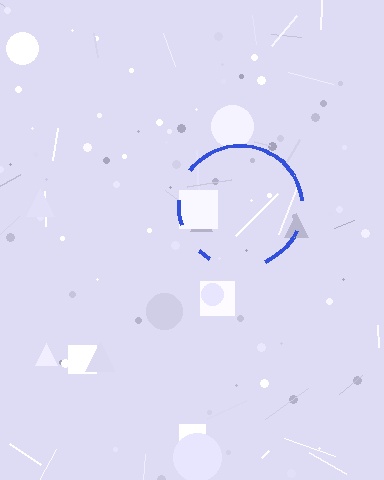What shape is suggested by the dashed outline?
The dashed outline suggests a circle.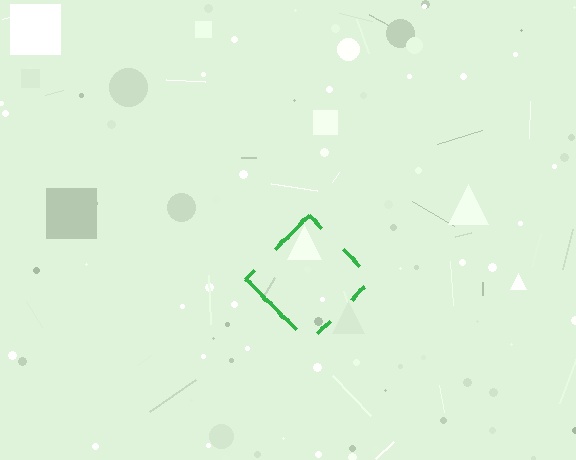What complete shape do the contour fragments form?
The contour fragments form a diamond.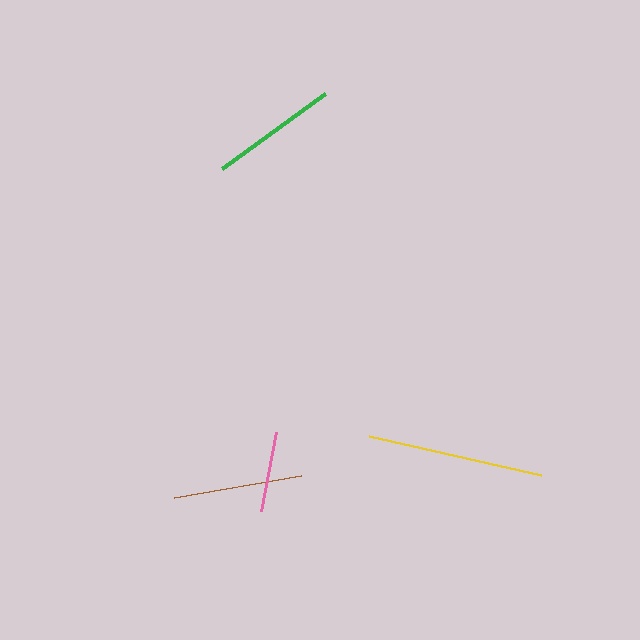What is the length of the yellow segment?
The yellow segment is approximately 176 pixels long.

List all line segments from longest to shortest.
From longest to shortest: yellow, brown, green, pink.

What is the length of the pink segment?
The pink segment is approximately 80 pixels long.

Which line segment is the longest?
The yellow line is the longest at approximately 176 pixels.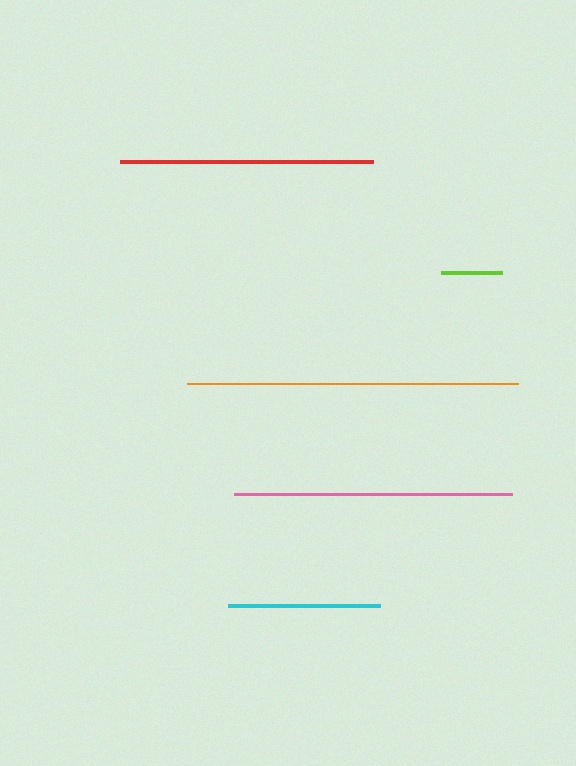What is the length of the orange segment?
The orange segment is approximately 331 pixels long.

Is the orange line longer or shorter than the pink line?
The orange line is longer than the pink line.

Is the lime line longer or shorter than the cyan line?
The cyan line is longer than the lime line.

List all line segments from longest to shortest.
From longest to shortest: orange, pink, red, cyan, lime.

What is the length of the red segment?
The red segment is approximately 253 pixels long.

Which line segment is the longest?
The orange line is the longest at approximately 331 pixels.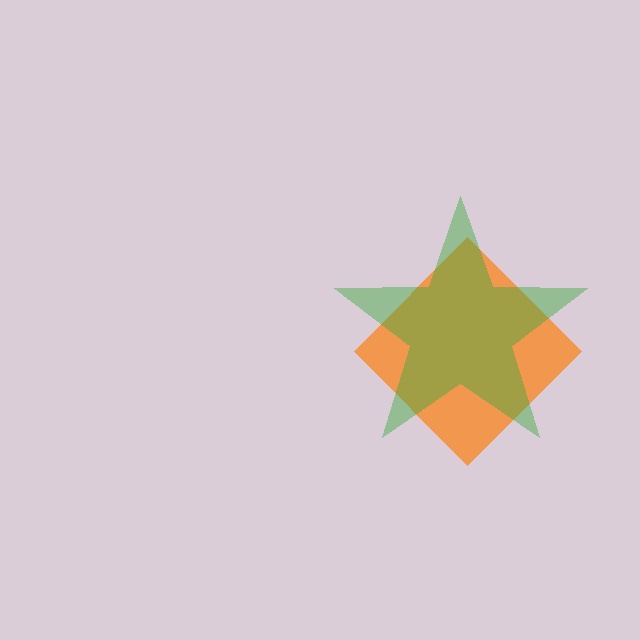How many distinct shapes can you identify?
There are 2 distinct shapes: an orange diamond, a green star.